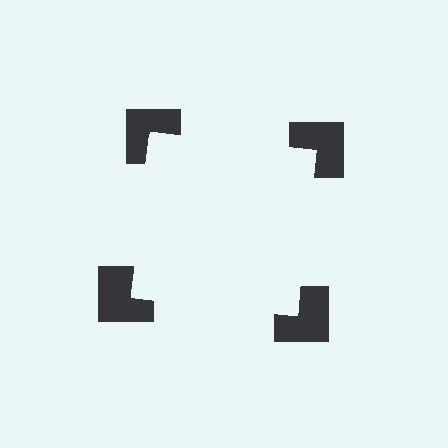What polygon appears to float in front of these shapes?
An illusory square — its edges are inferred from the aligned wedge cuts in the notched squares, not physically drawn.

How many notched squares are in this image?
There are 4 — one at each vertex of the illusory square.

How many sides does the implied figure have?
4 sides.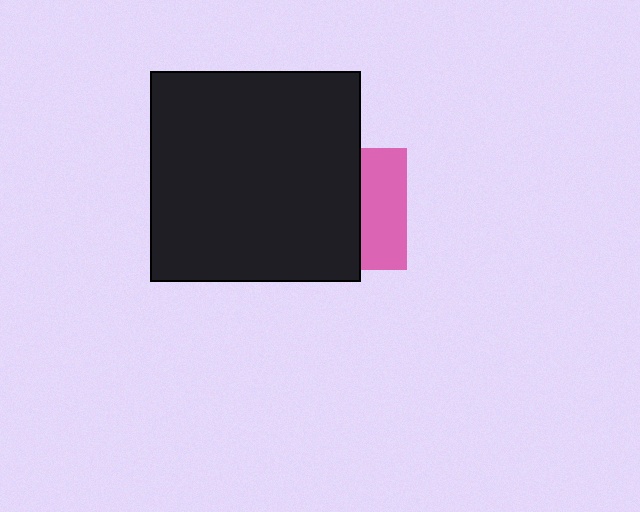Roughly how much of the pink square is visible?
A small part of it is visible (roughly 38%).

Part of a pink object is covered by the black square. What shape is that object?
It is a square.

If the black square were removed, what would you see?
You would see the complete pink square.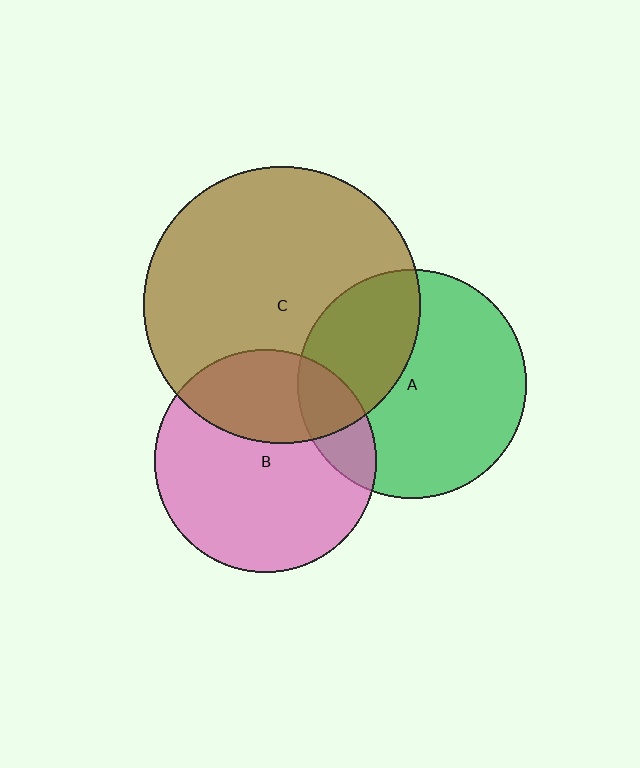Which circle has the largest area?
Circle C (brown).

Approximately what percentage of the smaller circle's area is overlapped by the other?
Approximately 15%.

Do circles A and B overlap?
Yes.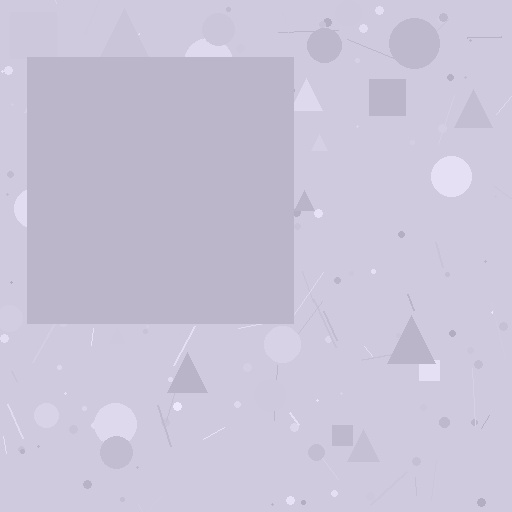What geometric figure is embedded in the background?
A square is embedded in the background.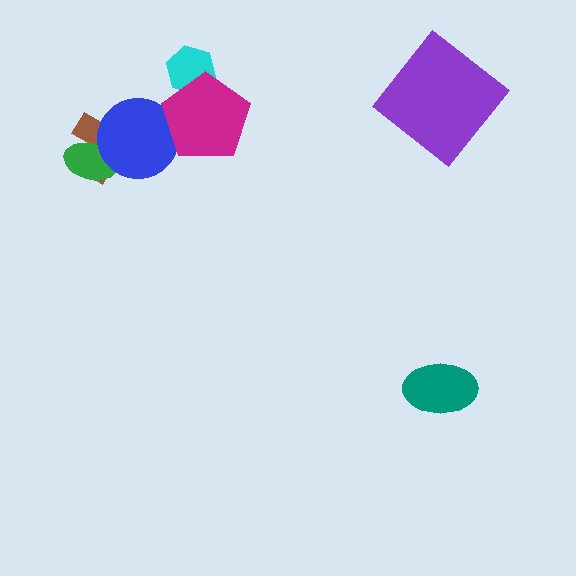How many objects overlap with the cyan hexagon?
1 object overlaps with the cyan hexagon.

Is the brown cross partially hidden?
Yes, it is partially covered by another shape.